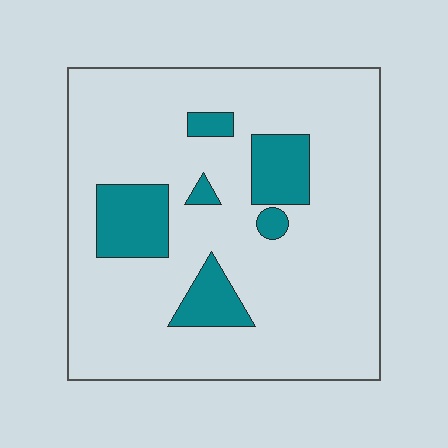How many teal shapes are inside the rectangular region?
6.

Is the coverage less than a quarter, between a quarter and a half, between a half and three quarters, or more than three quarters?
Less than a quarter.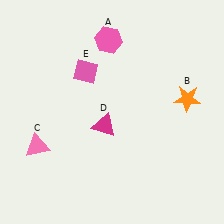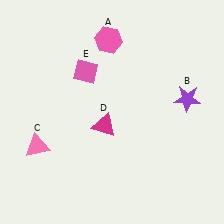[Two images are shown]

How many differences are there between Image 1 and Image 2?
There is 1 difference between the two images.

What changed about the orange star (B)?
In Image 1, B is orange. In Image 2, it changed to purple.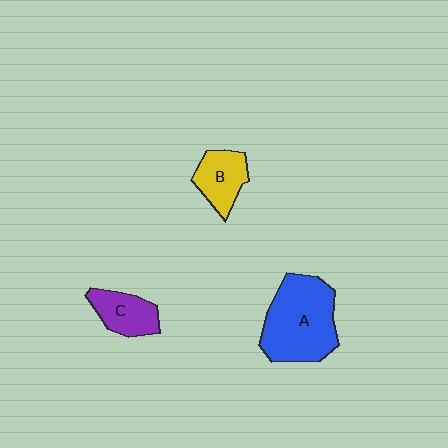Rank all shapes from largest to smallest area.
From largest to smallest: A (blue), B (yellow), C (purple).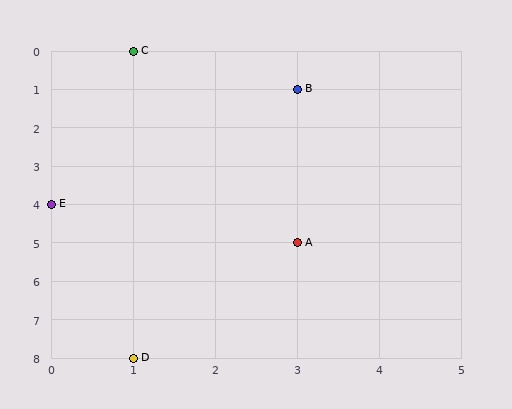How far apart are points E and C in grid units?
Points E and C are 1 column and 4 rows apart (about 4.1 grid units diagonally).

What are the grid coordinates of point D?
Point D is at grid coordinates (1, 8).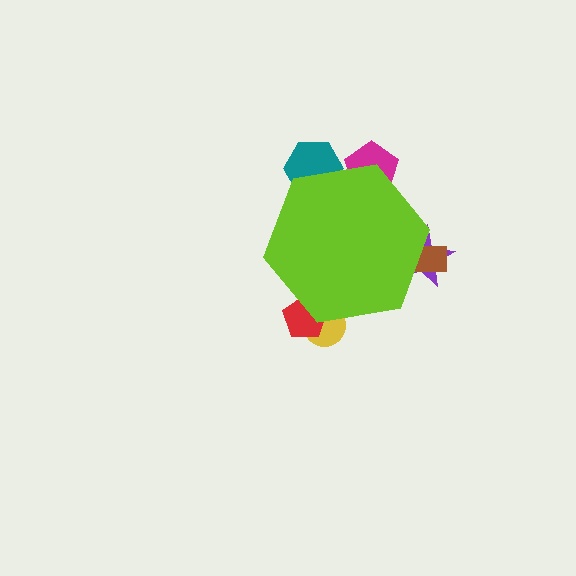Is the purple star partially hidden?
Yes, the purple star is partially hidden behind the lime hexagon.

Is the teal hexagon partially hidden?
Yes, the teal hexagon is partially hidden behind the lime hexagon.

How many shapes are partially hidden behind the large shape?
6 shapes are partially hidden.